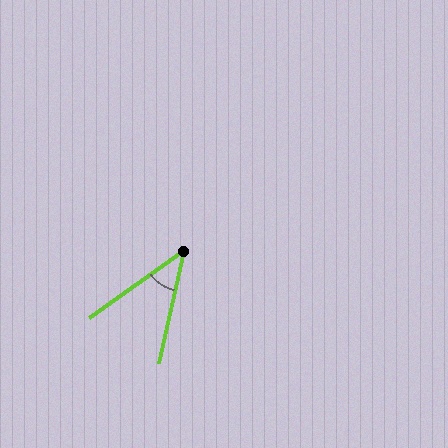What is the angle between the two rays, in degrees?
Approximately 42 degrees.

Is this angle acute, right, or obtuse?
It is acute.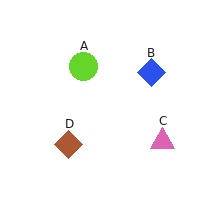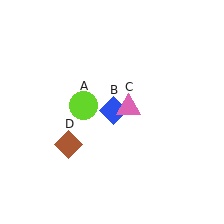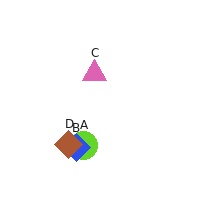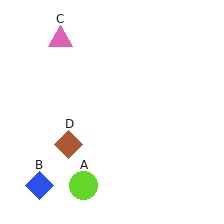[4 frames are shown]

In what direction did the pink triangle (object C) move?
The pink triangle (object C) moved up and to the left.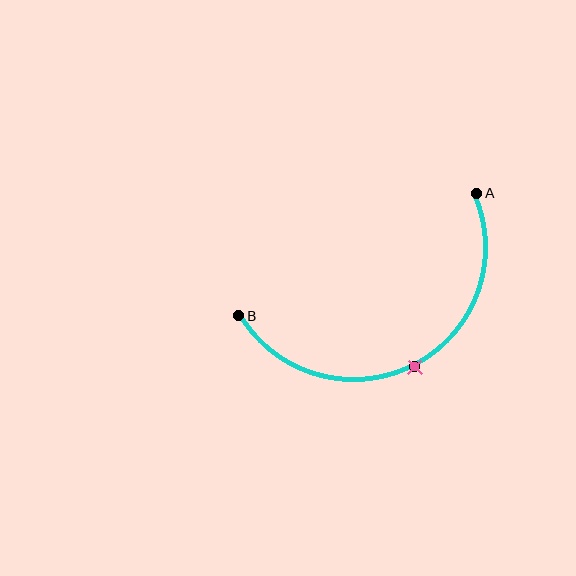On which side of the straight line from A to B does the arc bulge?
The arc bulges below the straight line connecting A and B.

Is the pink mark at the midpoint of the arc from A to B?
Yes. The pink mark lies on the arc at equal arc-length from both A and B — it is the arc midpoint.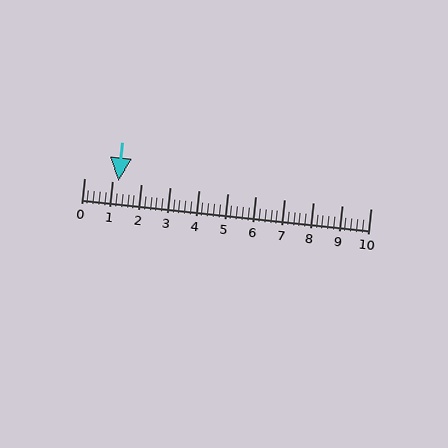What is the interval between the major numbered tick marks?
The major tick marks are spaced 1 units apart.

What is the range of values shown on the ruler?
The ruler shows values from 0 to 10.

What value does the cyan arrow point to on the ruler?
The cyan arrow points to approximately 1.2.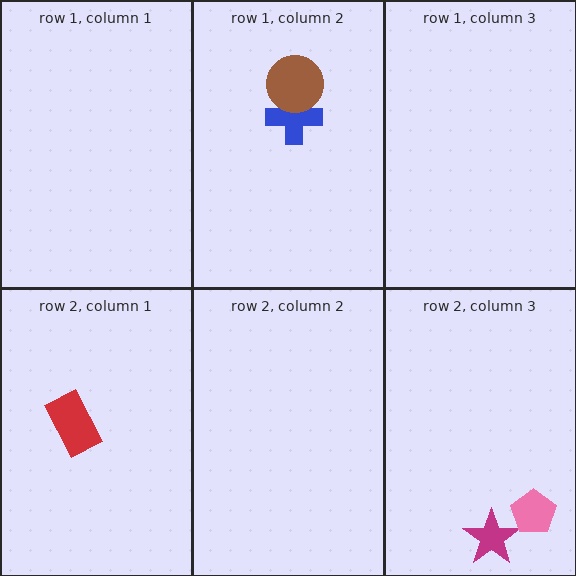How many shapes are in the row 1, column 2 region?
2.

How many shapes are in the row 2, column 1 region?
1.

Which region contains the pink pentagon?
The row 2, column 3 region.